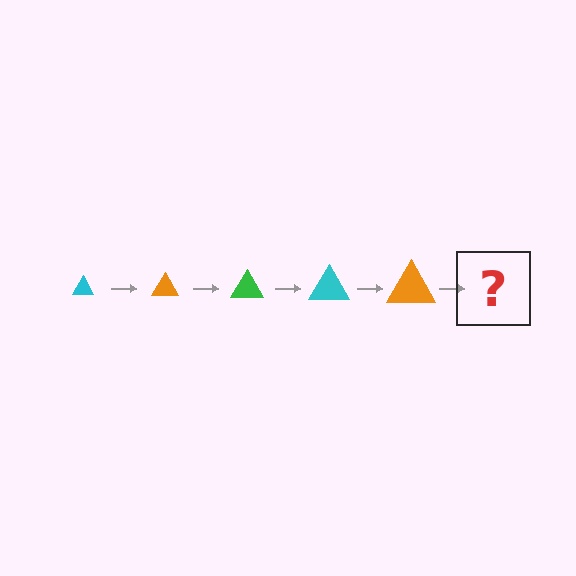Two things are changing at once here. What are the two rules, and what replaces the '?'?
The two rules are that the triangle grows larger each step and the color cycles through cyan, orange, and green. The '?' should be a green triangle, larger than the previous one.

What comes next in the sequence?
The next element should be a green triangle, larger than the previous one.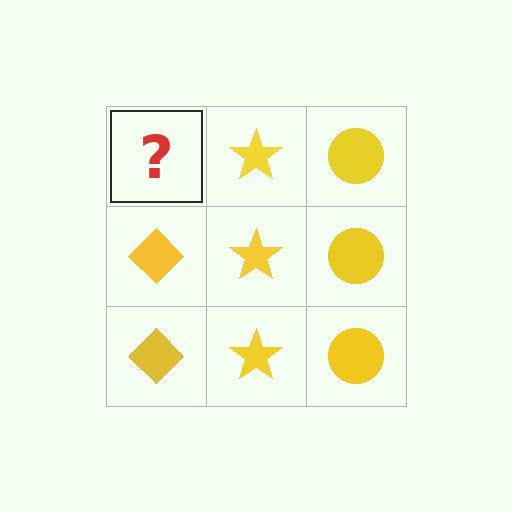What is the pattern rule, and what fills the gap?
The rule is that each column has a consistent shape. The gap should be filled with a yellow diamond.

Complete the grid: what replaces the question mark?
The question mark should be replaced with a yellow diamond.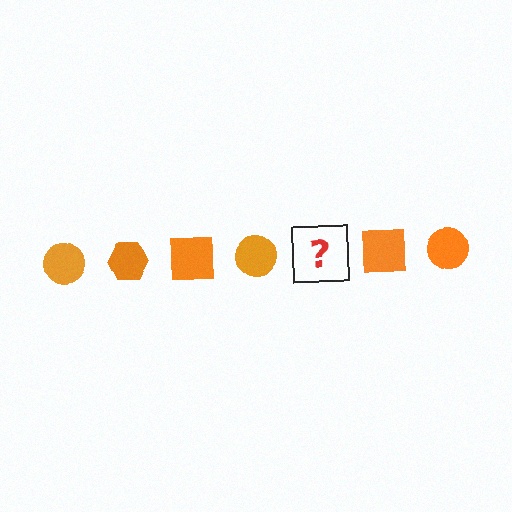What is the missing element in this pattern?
The missing element is an orange hexagon.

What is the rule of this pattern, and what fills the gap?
The rule is that the pattern cycles through circle, hexagon, square shapes in orange. The gap should be filled with an orange hexagon.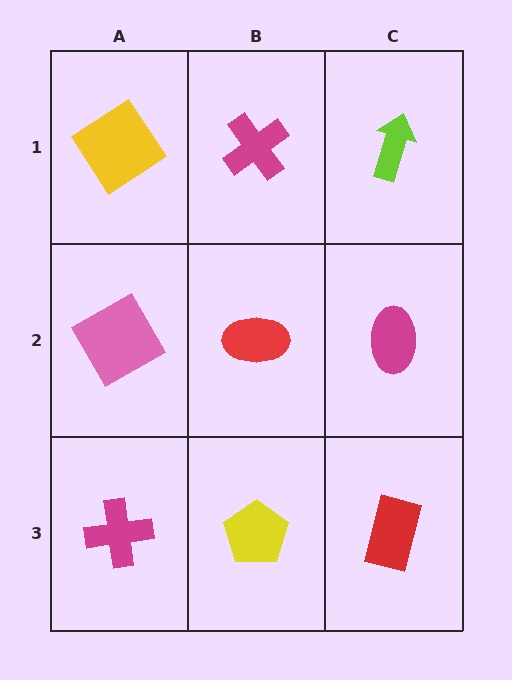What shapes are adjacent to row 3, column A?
A pink square (row 2, column A), a yellow pentagon (row 3, column B).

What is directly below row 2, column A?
A magenta cross.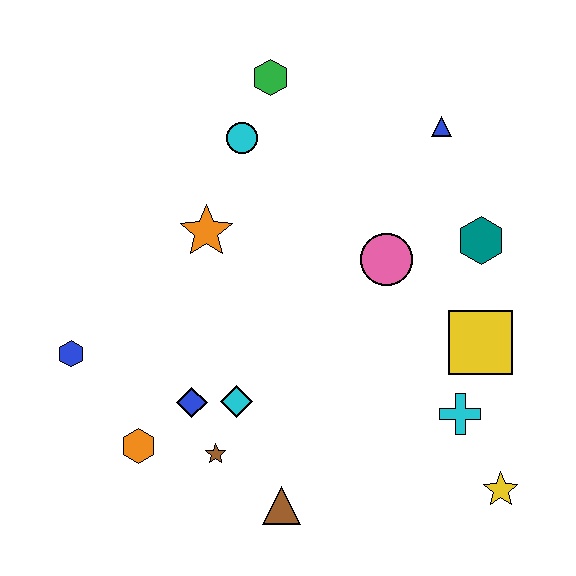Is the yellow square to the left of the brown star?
No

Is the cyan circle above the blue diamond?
Yes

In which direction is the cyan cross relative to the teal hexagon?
The cyan cross is below the teal hexagon.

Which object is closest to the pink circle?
The teal hexagon is closest to the pink circle.